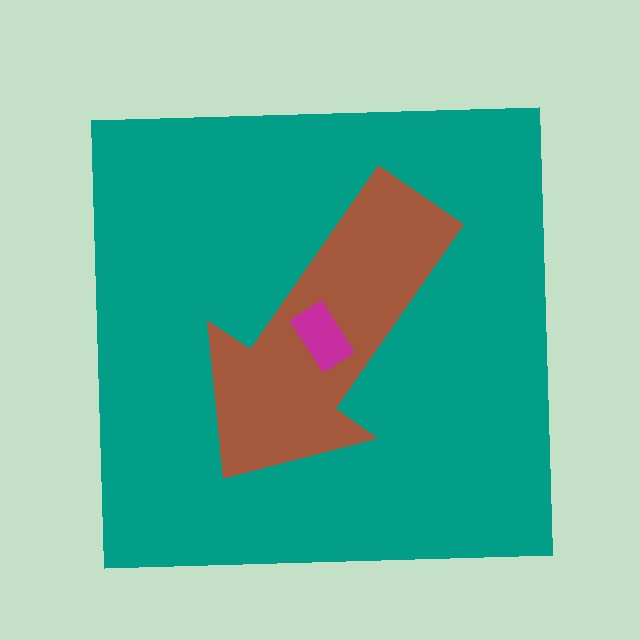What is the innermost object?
The magenta rectangle.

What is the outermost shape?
The teal square.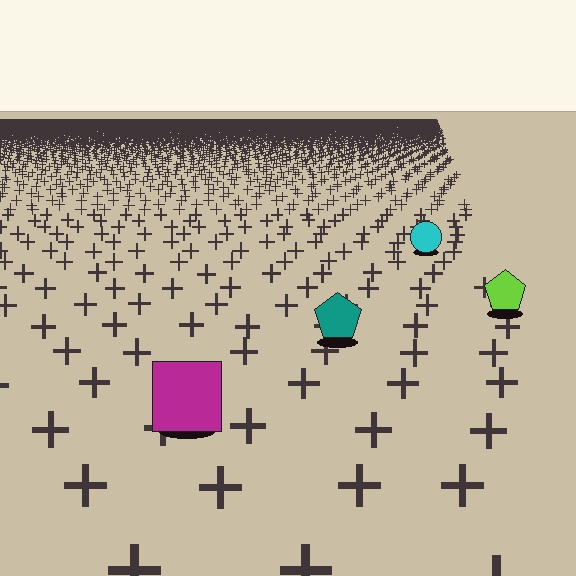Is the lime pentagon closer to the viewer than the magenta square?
No. The magenta square is closer — you can tell from the texture gradient: the ground texture is coarser near it.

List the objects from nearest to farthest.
From nearest to farthest: the magenta square, the teal pentagon, the lime pentagon, the cyan circle.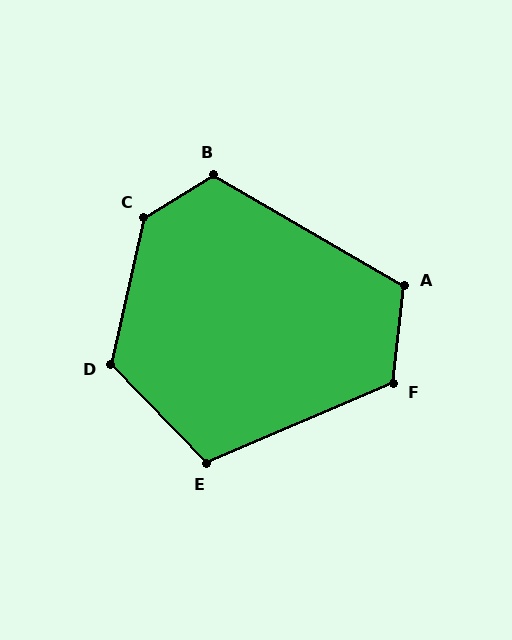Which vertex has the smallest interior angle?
E, at approximately 111 degrees.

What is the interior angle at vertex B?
Approximately 118 degrees (obtuse).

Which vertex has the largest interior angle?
C, at approximately 135 degrees.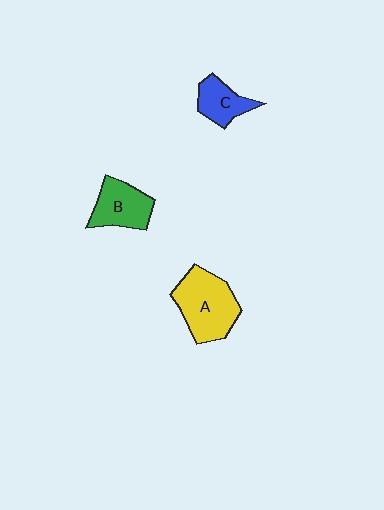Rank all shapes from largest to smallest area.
From largest to smallest: A (yellow), B (green), C (blue).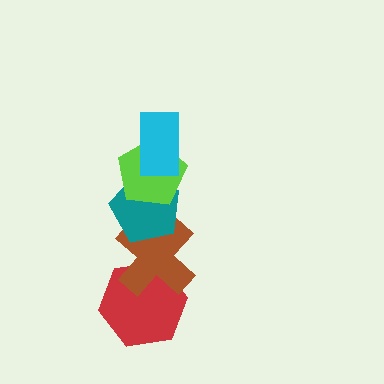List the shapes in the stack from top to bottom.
From top to bottom: the cyan rectangle, the lime pentagon, the teal pentagon, the brown cross, the red hexagon.